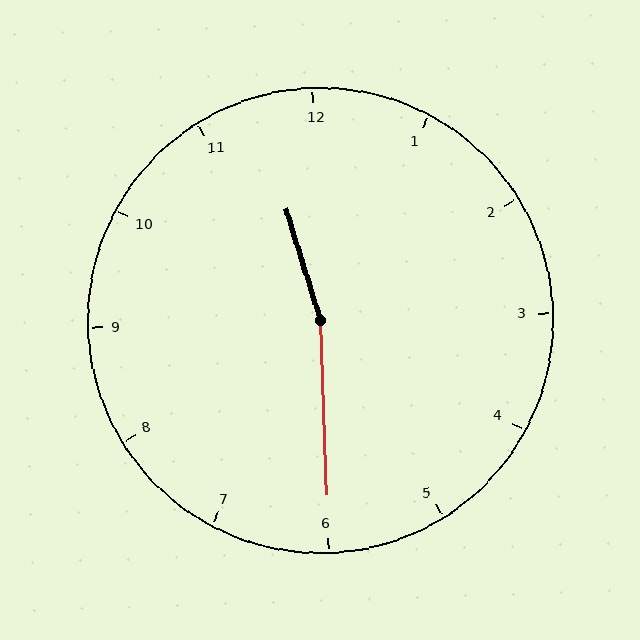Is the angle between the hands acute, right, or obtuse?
It is obtuse.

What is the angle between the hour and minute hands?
Approximately 165 degrees.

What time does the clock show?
11:30.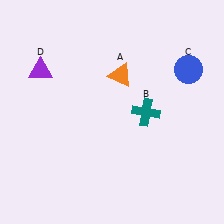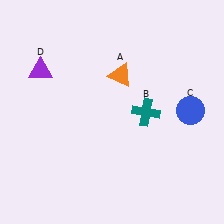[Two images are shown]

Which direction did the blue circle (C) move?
The blue circle (C) moved down.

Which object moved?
The blue circle (C) moved down.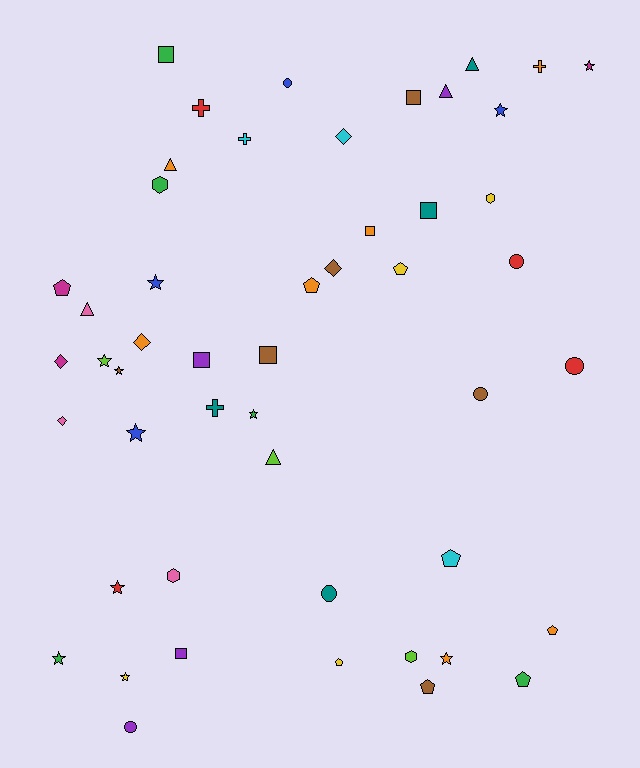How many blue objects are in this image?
There are 4 blue objects.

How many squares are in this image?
There are 7 squares.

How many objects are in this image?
There are 50 objects.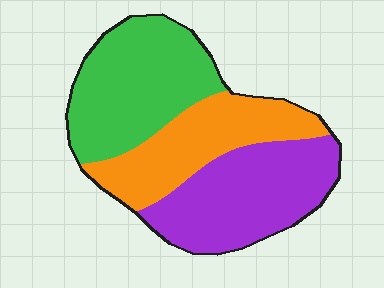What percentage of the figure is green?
Green covers 36% of the figure.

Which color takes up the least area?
Orange, at roughly 30%.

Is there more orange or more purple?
Purple.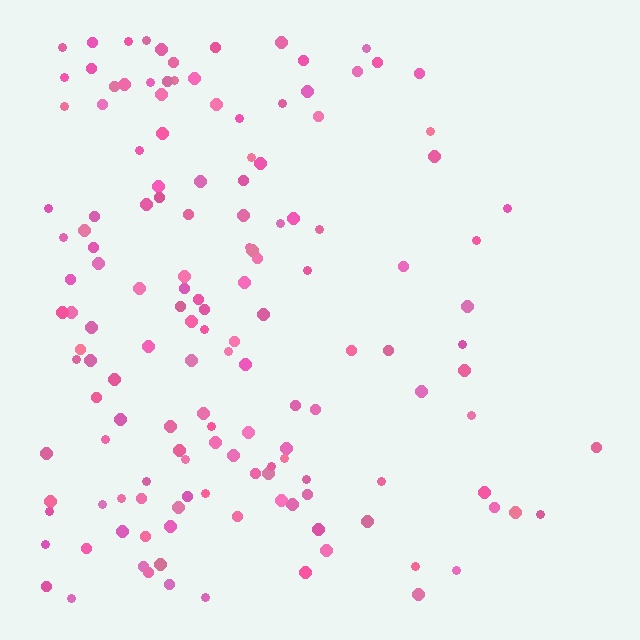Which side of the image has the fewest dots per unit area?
The right.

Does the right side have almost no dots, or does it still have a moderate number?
Still a moderate number, just noticeably fewer than the left.